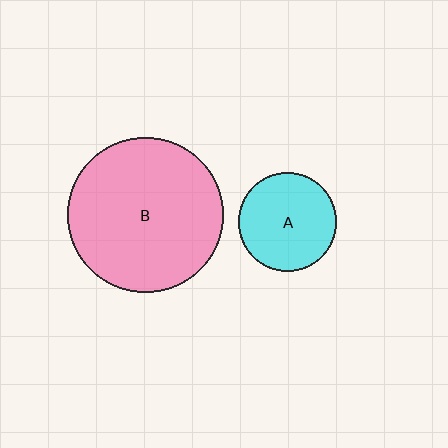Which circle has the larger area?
Circle B (pink).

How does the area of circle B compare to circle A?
Approximately 2.5 times.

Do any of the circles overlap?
No, none of the circles overlap.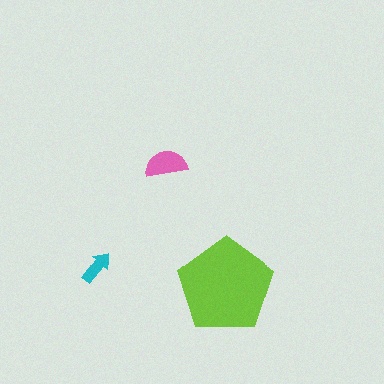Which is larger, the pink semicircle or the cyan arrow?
The pink semicircle.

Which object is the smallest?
The cyan arrow.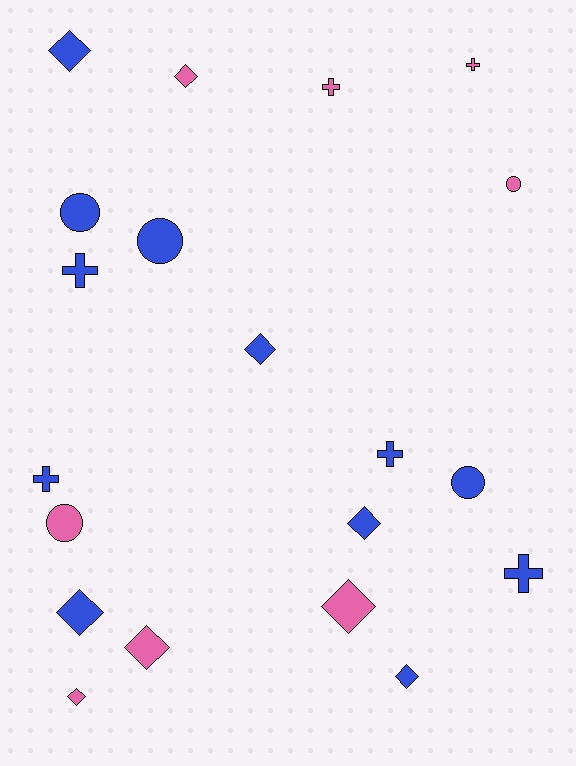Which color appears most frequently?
Blue, with 12 objects.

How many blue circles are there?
There are 3 blue circles.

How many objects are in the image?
There are 20 objects.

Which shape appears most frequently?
Diamond, with 9 objects.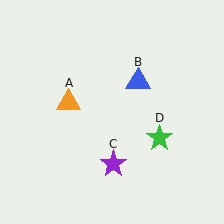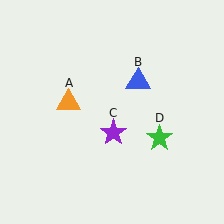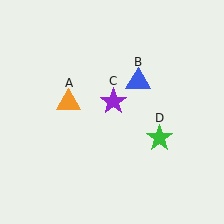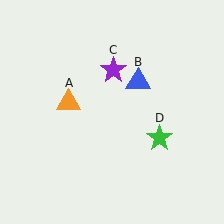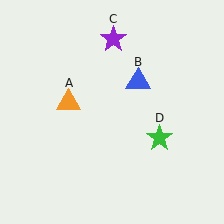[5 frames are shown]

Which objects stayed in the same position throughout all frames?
Orange triangle (object A) and blue triangle (object B) and green star (object D) remained stationary.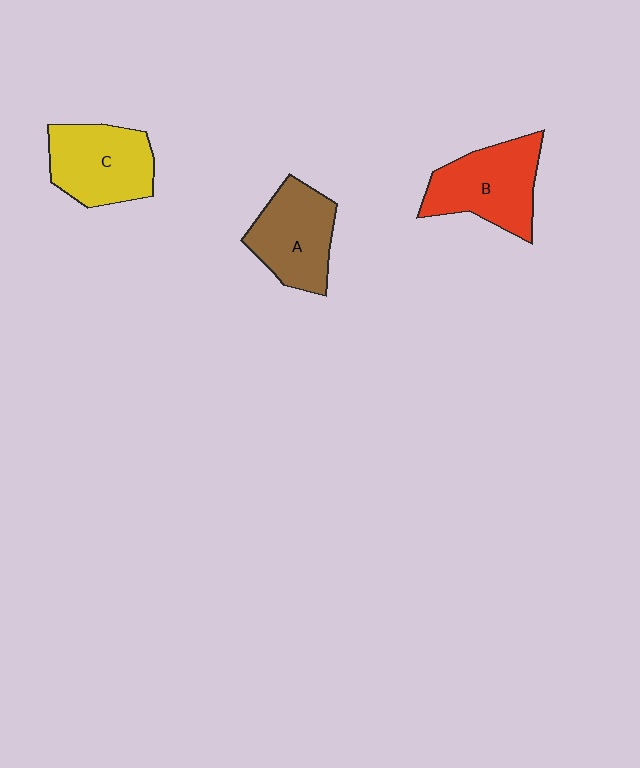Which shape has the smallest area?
Shape A (brown).